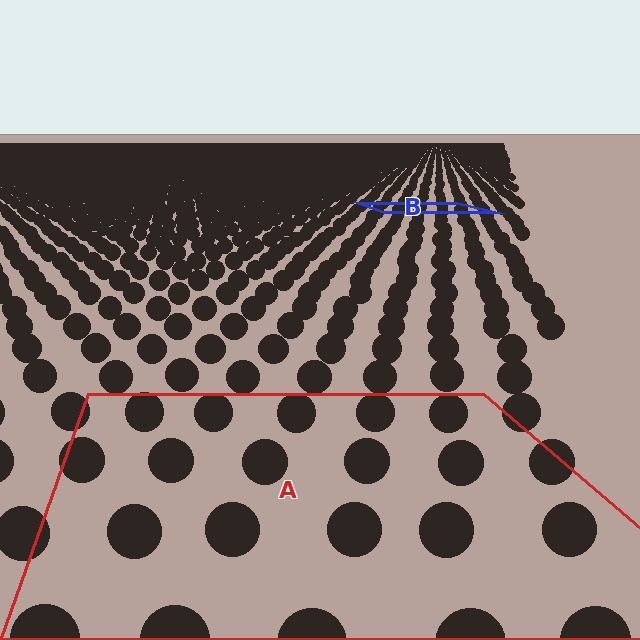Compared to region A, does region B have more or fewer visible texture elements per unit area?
Region B has more texture elements per unit area — they are packed more densely because it is farther away.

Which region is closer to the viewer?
Region A is closer. The texture elements there are larger and more spread out.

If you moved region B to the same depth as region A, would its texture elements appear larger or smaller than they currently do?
They would appear larger. At a closer depth, the same texture elements are projected at a bigger on-screen size.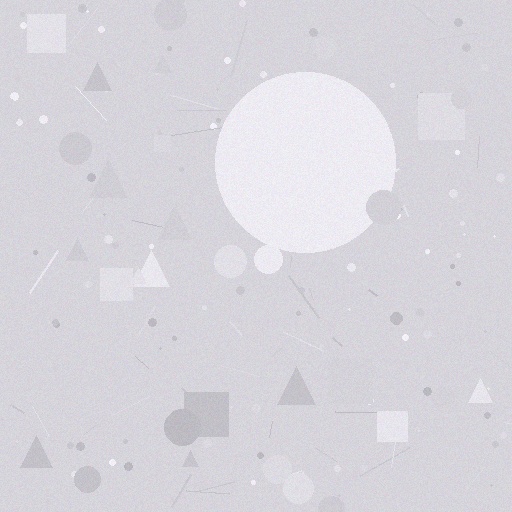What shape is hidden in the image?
A circle is hidden in the image.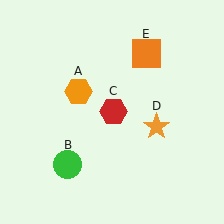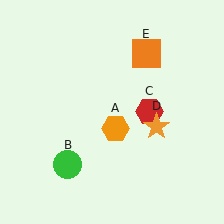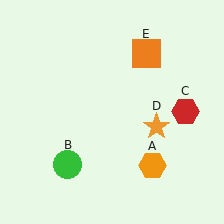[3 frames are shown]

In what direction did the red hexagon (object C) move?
The red hexagon (object C) moved right.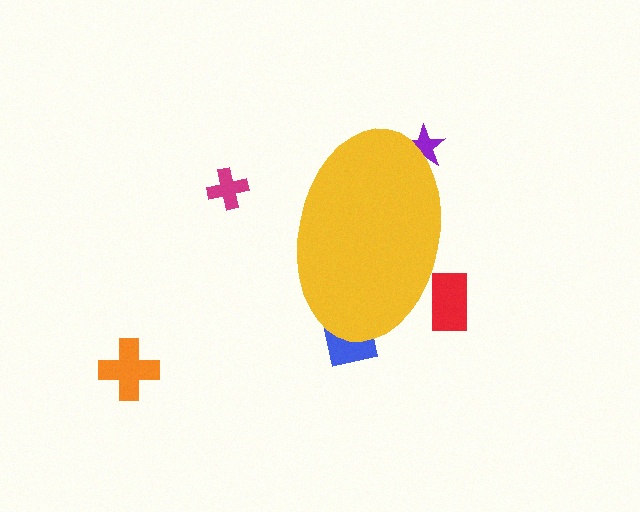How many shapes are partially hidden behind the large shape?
3 shapes are partially hidden.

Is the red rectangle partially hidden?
Yes, the red rectangle is partially hidden behind the yellow ellipse.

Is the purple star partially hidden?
Yes, the purple star is partially hidden behind the yellow ellipse.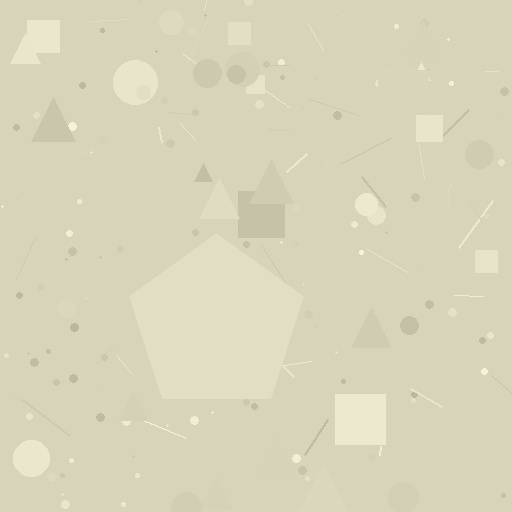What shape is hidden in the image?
A pentagon is hidden in the image.